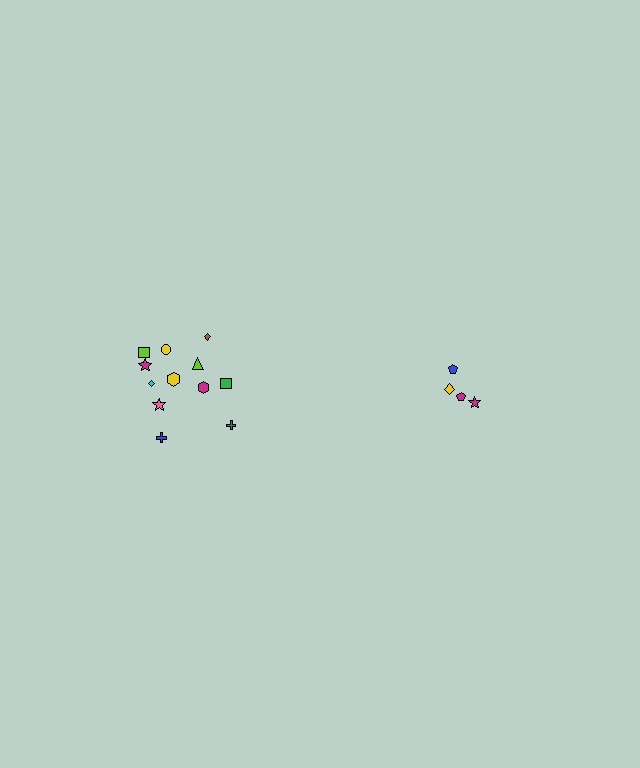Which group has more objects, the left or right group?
The left group.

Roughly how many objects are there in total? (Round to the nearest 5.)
Roughly 15 objects in total.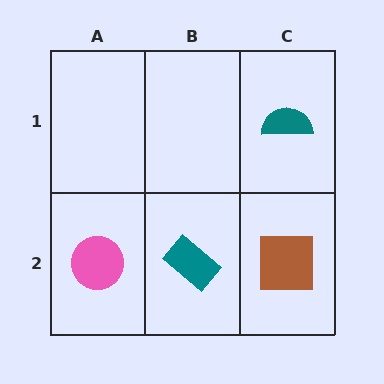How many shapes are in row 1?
1 shape.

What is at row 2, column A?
A pink circle.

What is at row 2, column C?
A brown square.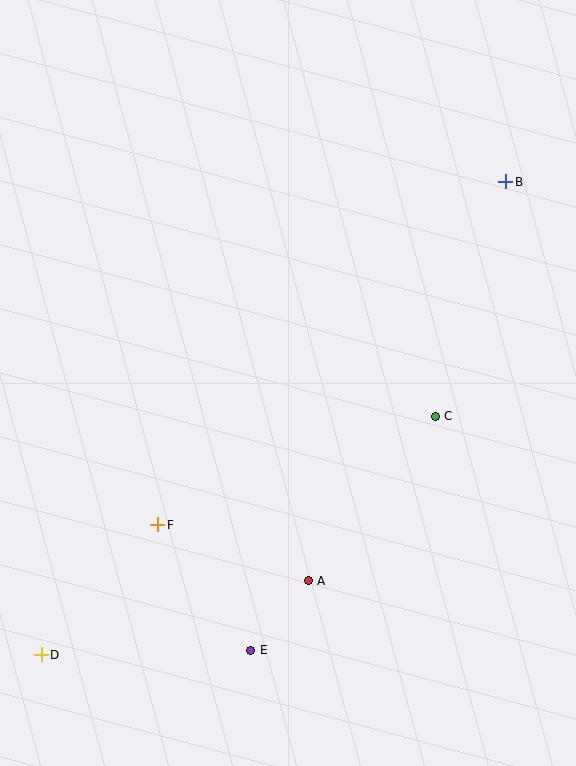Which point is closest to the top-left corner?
Point B is closest to the top-left corner.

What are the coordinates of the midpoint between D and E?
The midpoint between D and E is at (146, 652).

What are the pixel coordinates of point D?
Point D is at (41, 655).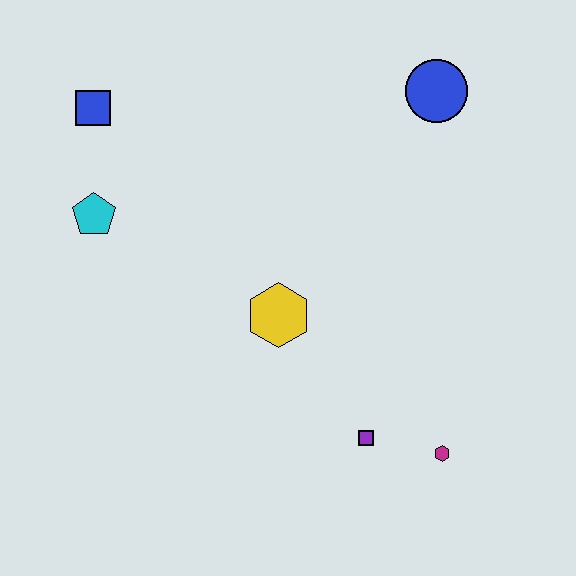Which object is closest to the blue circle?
The yellow hexagon is closest to the blue circle.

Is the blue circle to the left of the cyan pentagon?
No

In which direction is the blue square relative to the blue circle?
The blue square is to the left of the blue circle.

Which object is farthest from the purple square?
The blue square is farthest from the purple square.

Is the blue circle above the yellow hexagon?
Yes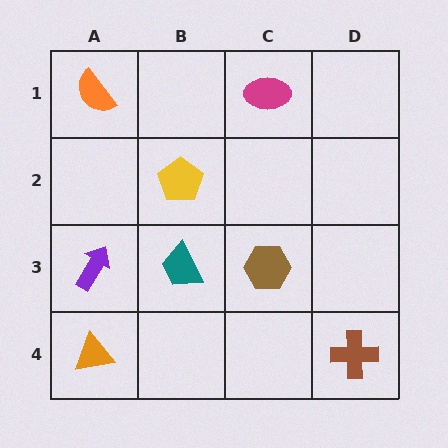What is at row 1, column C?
A magenta ellipse.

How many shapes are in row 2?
1 shape.